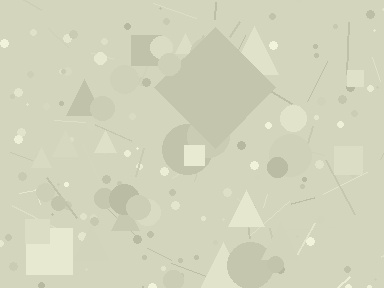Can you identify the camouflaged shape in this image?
The camouflaged shape is a diamond.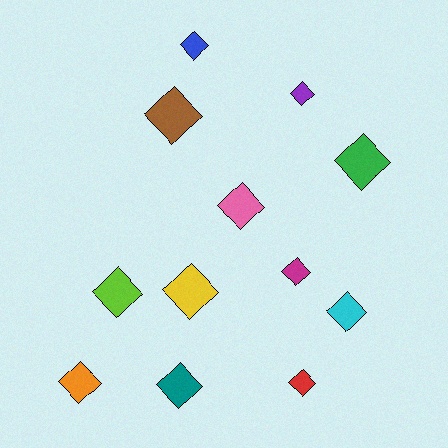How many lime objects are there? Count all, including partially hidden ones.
There is 1 lime object.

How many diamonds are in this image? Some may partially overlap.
There are 12 diamonds.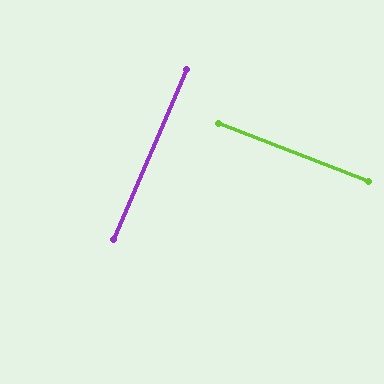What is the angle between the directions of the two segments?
Approximately 88 degrees.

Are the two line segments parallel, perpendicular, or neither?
Perpendicular — they meet at approximately 88°.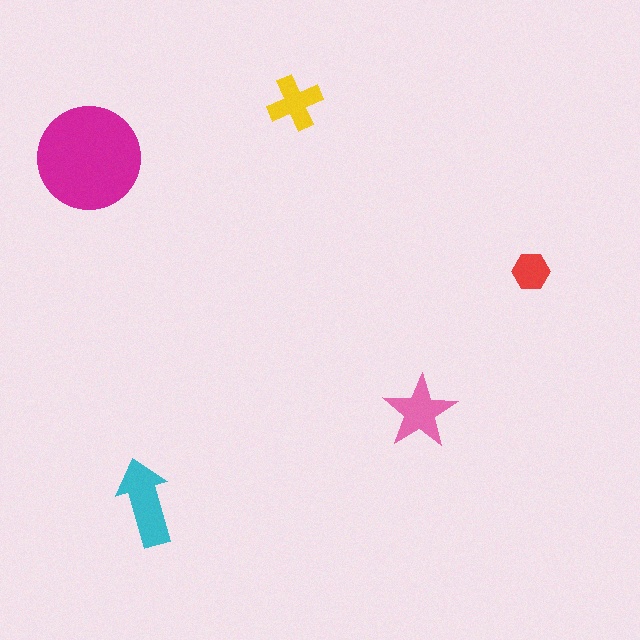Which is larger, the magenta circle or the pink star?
The magenta circle.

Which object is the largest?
The magenta circle.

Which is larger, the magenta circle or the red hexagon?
The magenta circle.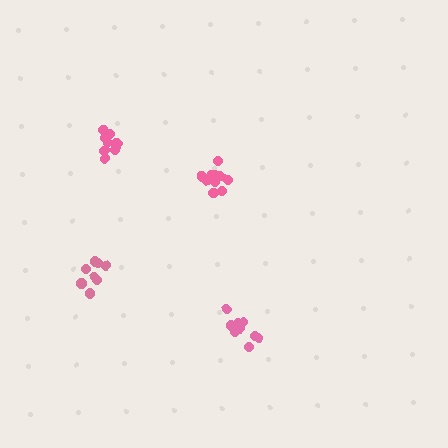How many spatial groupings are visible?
There are 4 spatial groupings.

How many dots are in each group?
Group 1: 9 dots, Group 2: 11 dots, Group 3: 10 dots, Group 4: 8 dots (38 total).